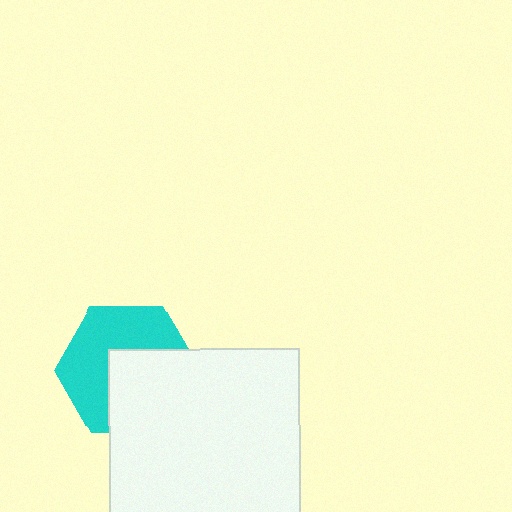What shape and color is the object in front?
The object in front is a white square.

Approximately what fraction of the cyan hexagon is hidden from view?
Roughly 46% of the cyan hexagon is hidden behind the white square.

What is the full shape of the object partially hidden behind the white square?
The partially hidden object is a cyan hexagon.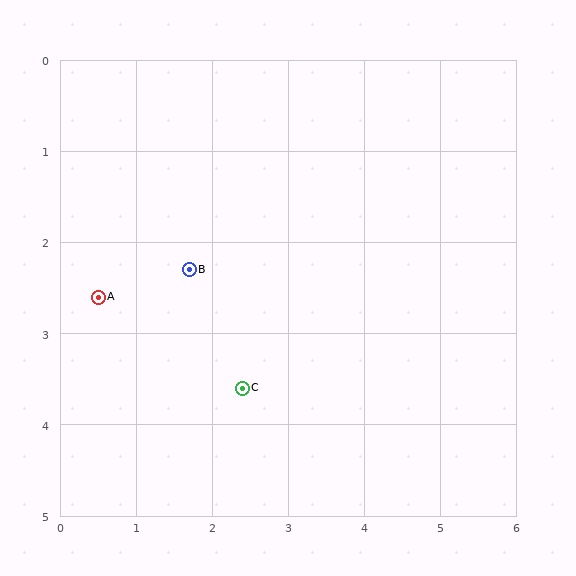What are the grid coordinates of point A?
Point A is at approximately (0.5, 2.6).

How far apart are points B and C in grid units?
Points B and C are about 1.5 grid units apart.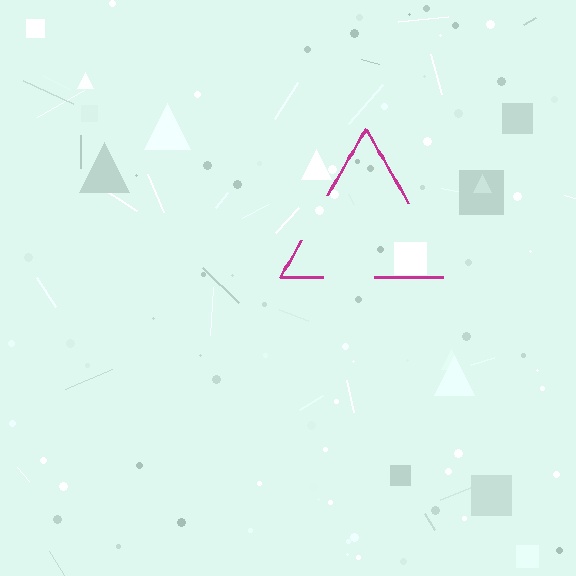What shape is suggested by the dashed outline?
The dashed outline suggests a triangle.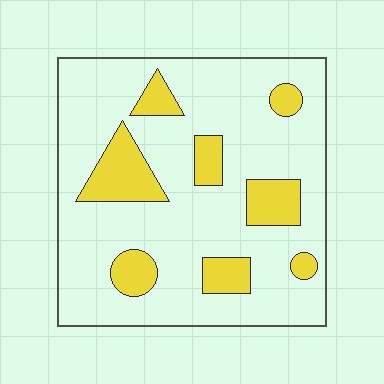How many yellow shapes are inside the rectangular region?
8.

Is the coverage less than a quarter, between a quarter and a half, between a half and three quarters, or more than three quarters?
Less than a quarter.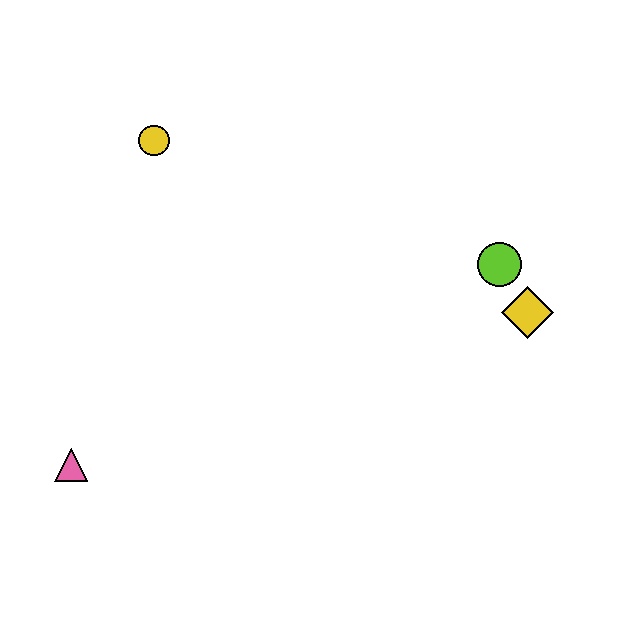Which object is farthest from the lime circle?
The pink triangle is farthest from the lime circle.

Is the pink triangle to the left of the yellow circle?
Yes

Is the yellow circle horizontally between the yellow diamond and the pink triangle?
Yes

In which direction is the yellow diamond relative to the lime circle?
The yellow diamond is below the lime circle.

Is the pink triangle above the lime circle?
No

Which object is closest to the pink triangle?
The yellow circle is closest to the pink triangle.